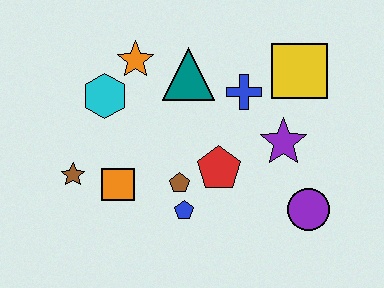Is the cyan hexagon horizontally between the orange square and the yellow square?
No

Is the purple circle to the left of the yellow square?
No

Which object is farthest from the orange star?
The purple circle is farthest from the orange star.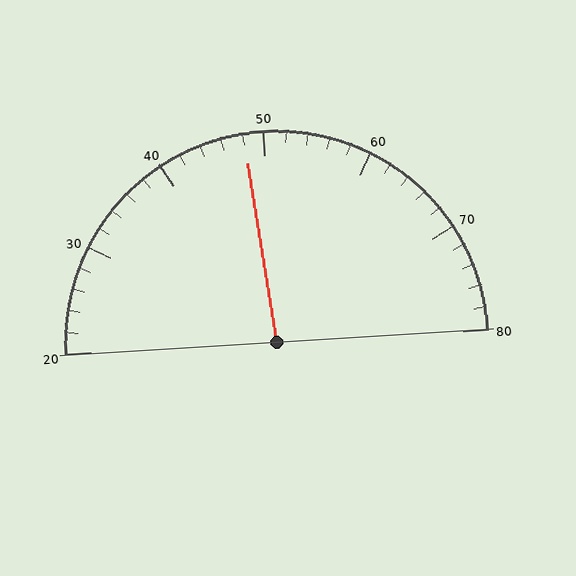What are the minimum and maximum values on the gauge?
The gauge ranges from 20 to 80.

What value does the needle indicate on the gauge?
The needle indicates approximately 48.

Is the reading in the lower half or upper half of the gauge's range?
The reading is in the lower half of the range (20 to 80).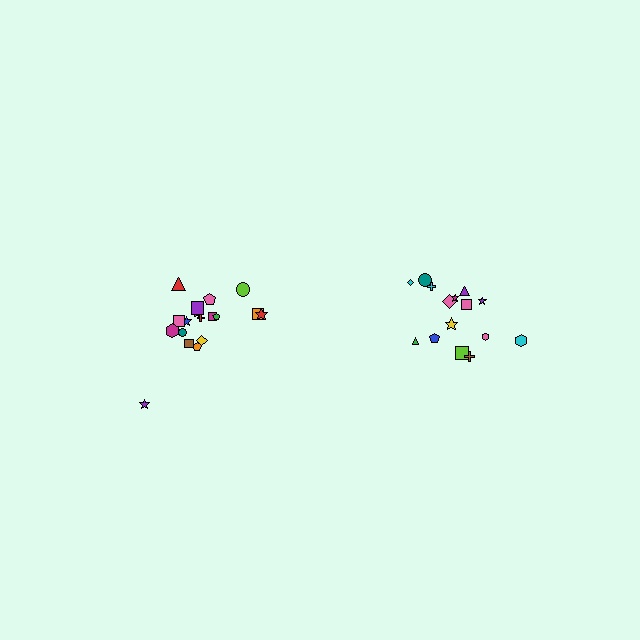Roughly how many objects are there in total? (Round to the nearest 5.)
Roughly 35 objects in total.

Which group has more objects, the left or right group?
The left group.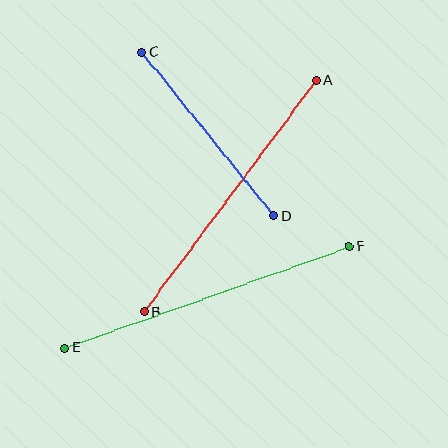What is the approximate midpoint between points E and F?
The midpoint is at approximately (207, 297) pixels.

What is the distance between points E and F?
The distance is approximately 302 pixels.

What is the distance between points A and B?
The distance is approximately 288 pixels.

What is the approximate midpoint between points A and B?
The midpoint is at approximately (230, 196) pixels.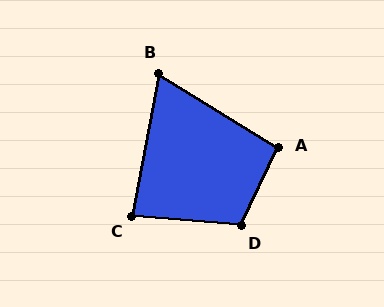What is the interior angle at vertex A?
Approximately 96 degrees (obtuse).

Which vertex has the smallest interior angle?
B, at approximately 69 degrees.